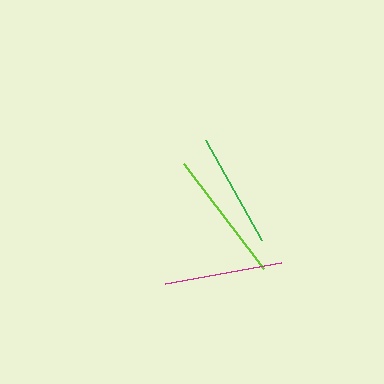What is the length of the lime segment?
The lime segment is approximately 132 pixels long.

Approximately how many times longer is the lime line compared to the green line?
The lime line is approximately 1.1 times the length of the green line.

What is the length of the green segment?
The green segment is approximately 115 pixels long.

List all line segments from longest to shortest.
From longest to shortest: lime, magenta, green.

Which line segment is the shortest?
The green line is the shortest at approximately 115 pixels.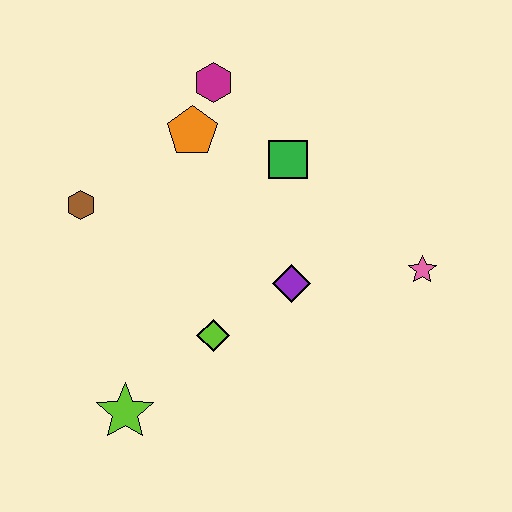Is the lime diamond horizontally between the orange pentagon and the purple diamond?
Yes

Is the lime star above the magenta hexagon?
No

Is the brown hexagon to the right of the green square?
No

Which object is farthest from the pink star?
The brown hexagon is farthest from the pink star.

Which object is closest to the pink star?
The purple diamond is closest to the pink star.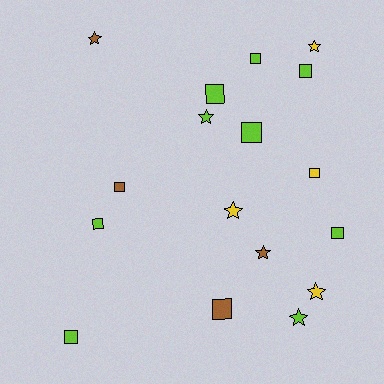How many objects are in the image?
There are 17 objects.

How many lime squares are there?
There are 7 lime squares.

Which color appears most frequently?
Lime, with 9 objects.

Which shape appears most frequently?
Square, with 10 objects.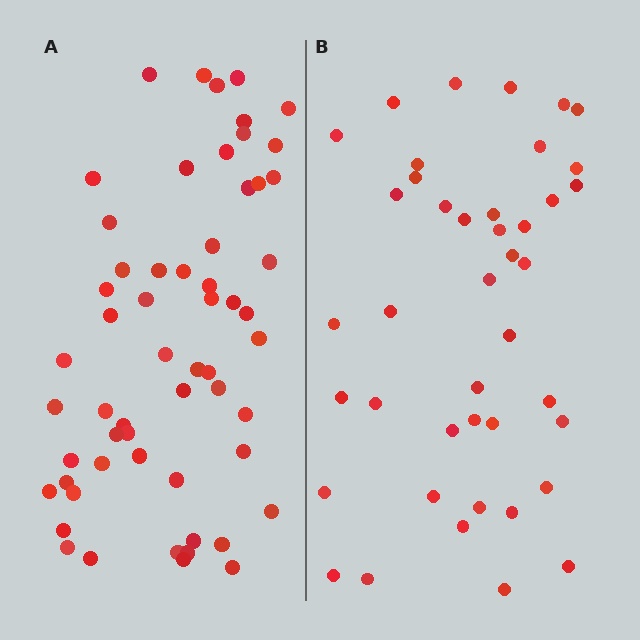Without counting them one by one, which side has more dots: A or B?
Region A (the left region) has more dots.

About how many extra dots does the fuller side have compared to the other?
Region A has approximately 15 more dots than region B.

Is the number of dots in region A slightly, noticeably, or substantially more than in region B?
Region A has noticeably more, but not dramatically so. The ratio is roughly 1.4 to 1.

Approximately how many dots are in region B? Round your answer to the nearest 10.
About 40 dots. (The exact count is 42, which rounds to 40.)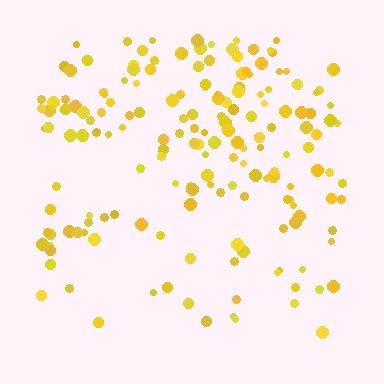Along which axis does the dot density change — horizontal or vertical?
Vertical.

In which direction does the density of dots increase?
From bottom to top, with the top side densest.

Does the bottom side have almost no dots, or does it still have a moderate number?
Still a moderate number, just noticeably fewer than the top.